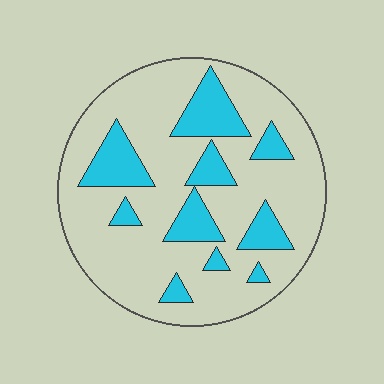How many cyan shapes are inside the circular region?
10.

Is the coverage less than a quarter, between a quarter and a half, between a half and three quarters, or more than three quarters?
Less than a quarter.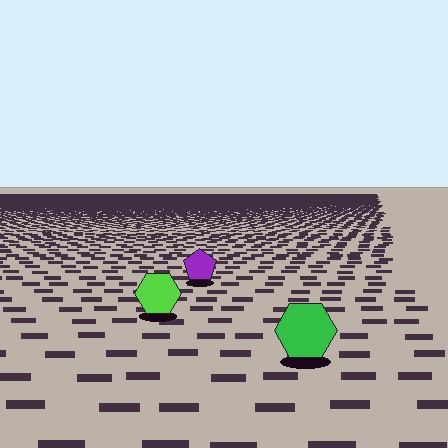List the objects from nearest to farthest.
From nearest to farthest: the green hexagon, the lime hexagon, the purple pentagon.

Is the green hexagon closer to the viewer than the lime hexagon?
Yes. The green hexagon is closer — you can tell from the texture gradient: the ground texture is coarser near it.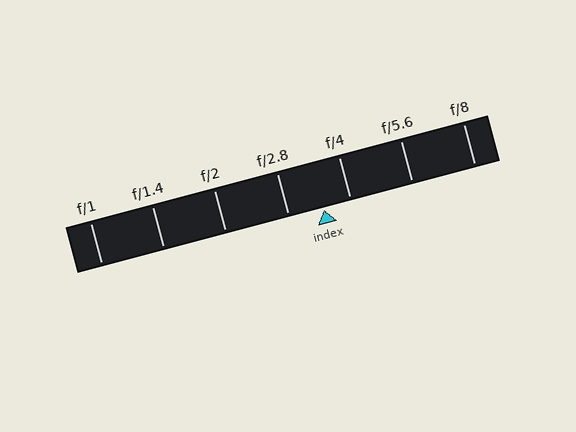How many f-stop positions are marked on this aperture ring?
There are 7 f-stop positions marked.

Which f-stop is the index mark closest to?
The index mark is closest to f/4.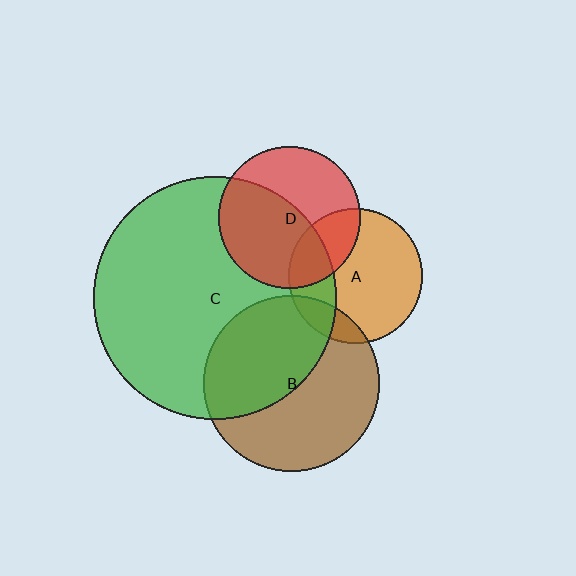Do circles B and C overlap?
Yes.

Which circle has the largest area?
Circle C (green).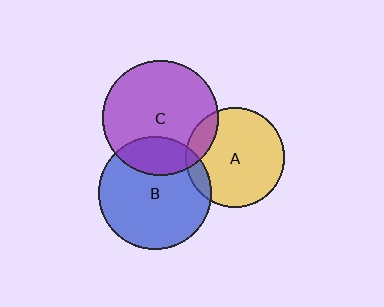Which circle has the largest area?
Circle C (purple).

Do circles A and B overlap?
Yes.